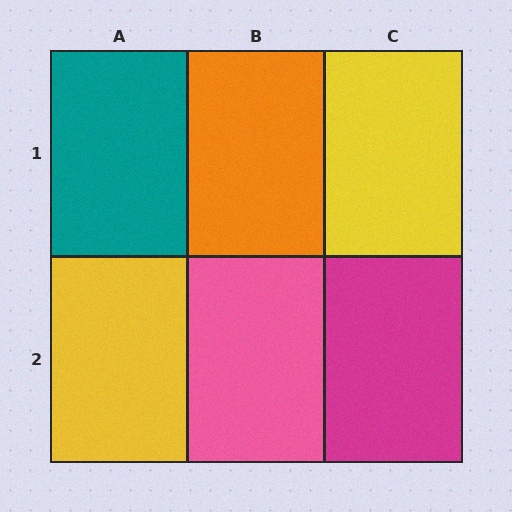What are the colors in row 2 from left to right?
Yellow, pink, magenta.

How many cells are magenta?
1 cell is magenta.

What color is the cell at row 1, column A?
Teal.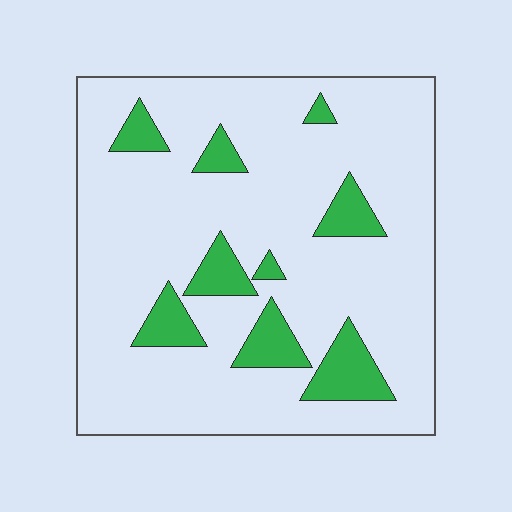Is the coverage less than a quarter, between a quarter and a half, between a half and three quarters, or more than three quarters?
Less than a quarter.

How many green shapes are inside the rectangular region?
9.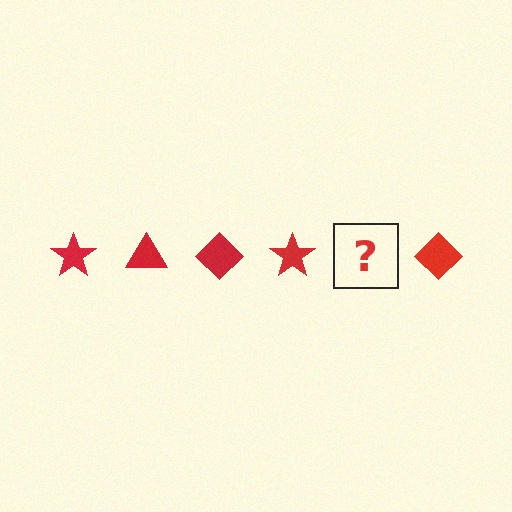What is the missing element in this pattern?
The missing element is a red triangle.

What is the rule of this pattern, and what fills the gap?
The rule is that the pattern cycles through star, triangle, diamond shapes in red. The gap should be filled with a red triangle.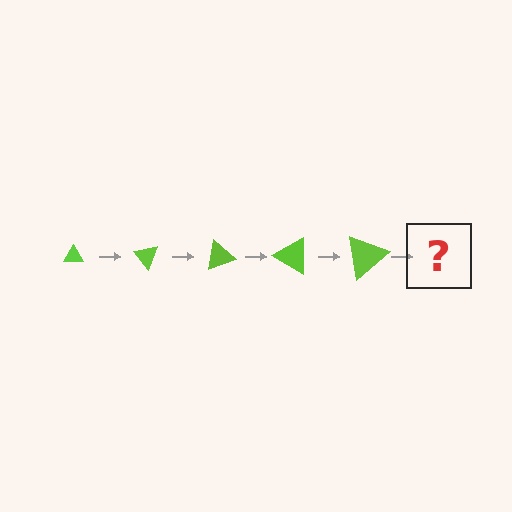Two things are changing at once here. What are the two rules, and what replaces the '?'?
The two rules are that the triangle grows larger each step and it rotates 50 degrees each step. The '?' should be a triangle, larger than the previous one and rotated 250 degrees from the start.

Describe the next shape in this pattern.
It should be a triangle, larger than the previous one and rotated 250 degrees from the start.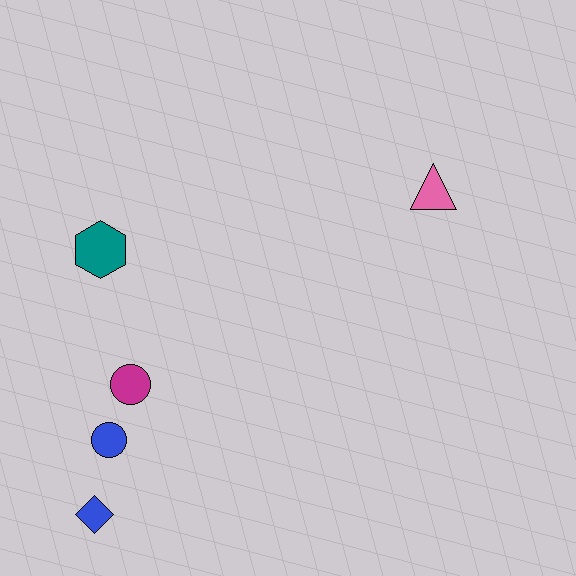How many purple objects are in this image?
There are no purple objects.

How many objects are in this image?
There are 5 objects.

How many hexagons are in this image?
There is 1 hexagon.